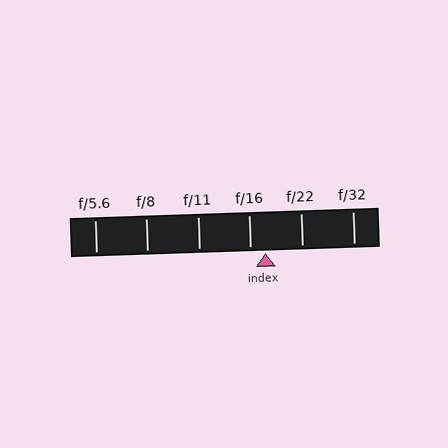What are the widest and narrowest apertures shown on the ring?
The widest aperture shown is f/5.6 and the narrowest is f/32.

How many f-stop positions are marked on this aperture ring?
There are 6 f-stop positions marked.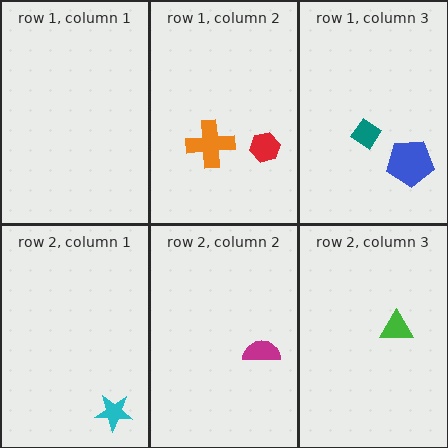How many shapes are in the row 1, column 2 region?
2.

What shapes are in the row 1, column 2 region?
The red hexagon, the orange cross.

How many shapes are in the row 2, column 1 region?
1.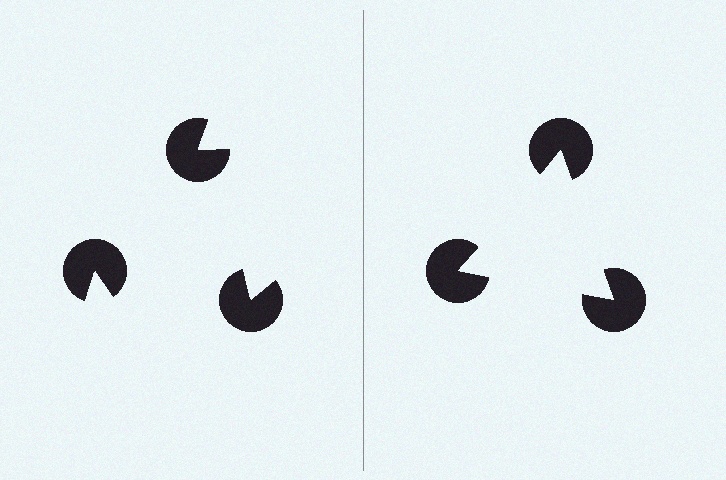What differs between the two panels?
The pac-man discs are positioned identically on both sides; only the wedge orientations differ. On the right they align to a triangle; on the left they are misaligned.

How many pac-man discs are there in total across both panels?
6 — 3 on each side.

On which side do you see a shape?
An illusory triangle appears on the right side. On the left side the wedge cuts are rotated, so no coherent shape forms.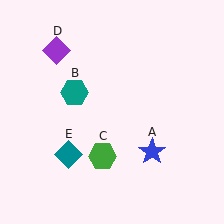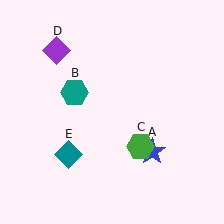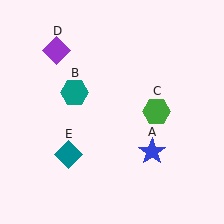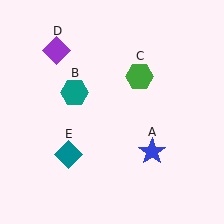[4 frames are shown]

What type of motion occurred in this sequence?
The green hexagon (object C) rotated counterclockwise around the center of the scene.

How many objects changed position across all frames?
1 object changed position: green hexagon (object C).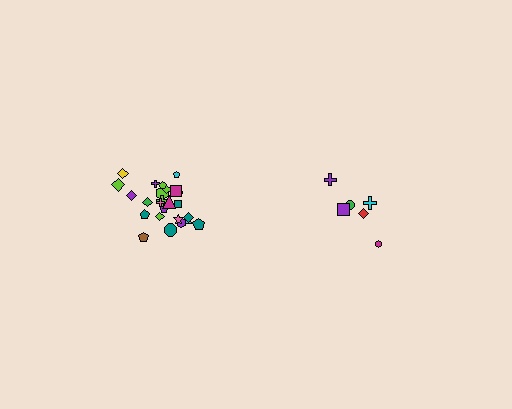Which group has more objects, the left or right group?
The left group.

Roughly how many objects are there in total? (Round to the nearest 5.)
Roughly 30 objects in total.